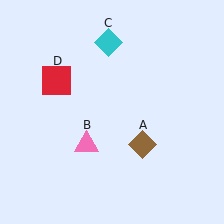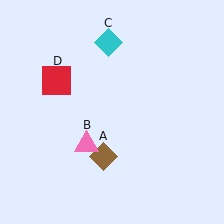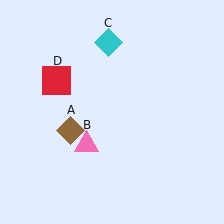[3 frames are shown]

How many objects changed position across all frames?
1 object changed position: brown diamond (object A).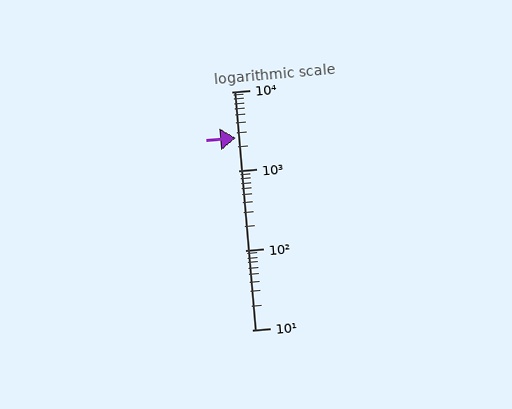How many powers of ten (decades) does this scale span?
The scale spans 3 decades, from 10 to 10000.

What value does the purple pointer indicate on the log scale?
The pointer indicates approximately 2600.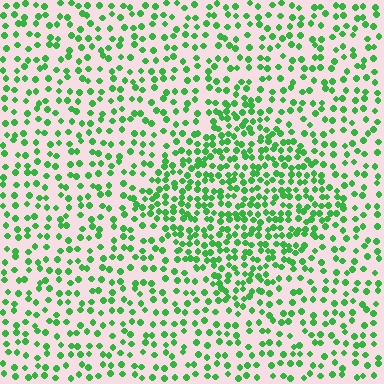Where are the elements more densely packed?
The elements are more densely packed inside the diamond boundary.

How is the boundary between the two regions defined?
The boundary is defined by a change in element density (approximately 1.9x ratio). All elements are the same color, size, and shape.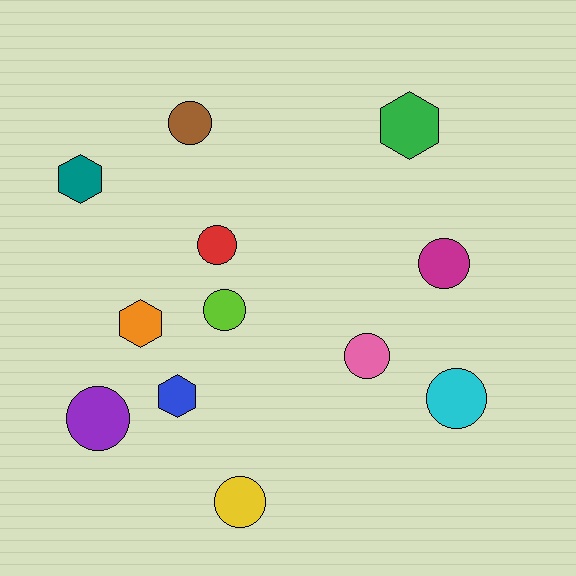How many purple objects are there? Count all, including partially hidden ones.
There is 1 purple object.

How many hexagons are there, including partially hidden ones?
There are 4 hexagons.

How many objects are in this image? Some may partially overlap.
There are 12 objects.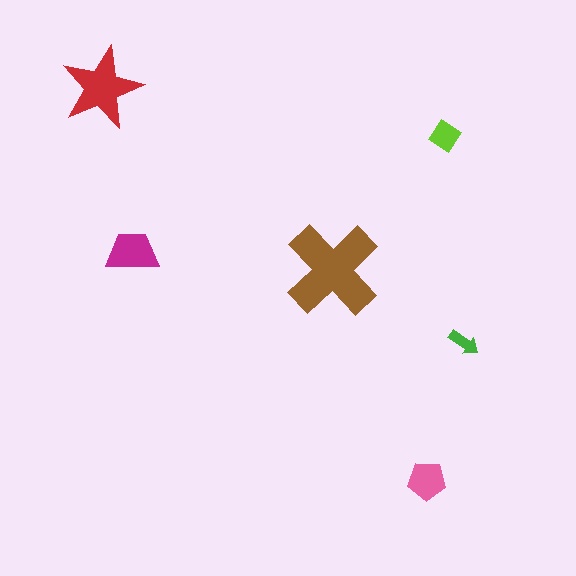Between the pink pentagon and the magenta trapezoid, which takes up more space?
The magenta trapezoid.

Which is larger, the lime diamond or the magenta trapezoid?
The magenta trapezoid.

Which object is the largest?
The brown cross.